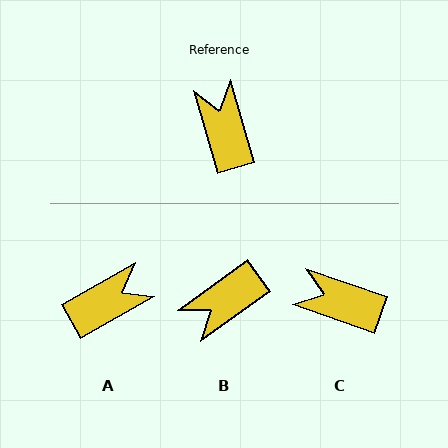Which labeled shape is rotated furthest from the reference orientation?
B, about 110 degrees away.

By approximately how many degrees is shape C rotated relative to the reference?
Approximately 55 degrees counter-clockwise.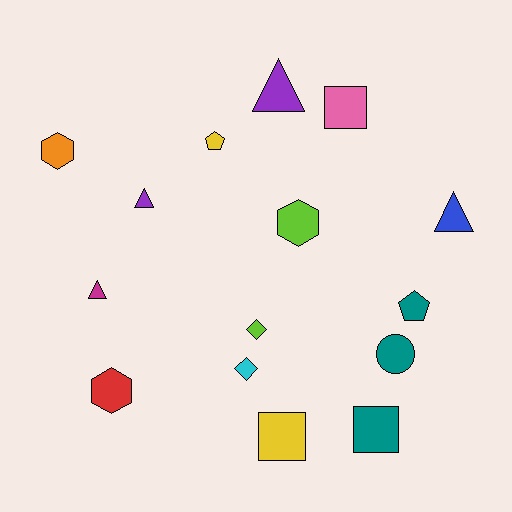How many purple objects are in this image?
There are 2 purple objects.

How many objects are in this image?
There are 15 objects.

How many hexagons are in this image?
There are 3 hexagons.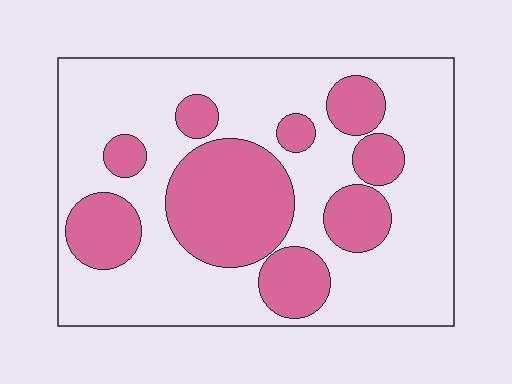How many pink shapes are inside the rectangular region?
9.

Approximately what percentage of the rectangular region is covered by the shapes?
Approximately 35%.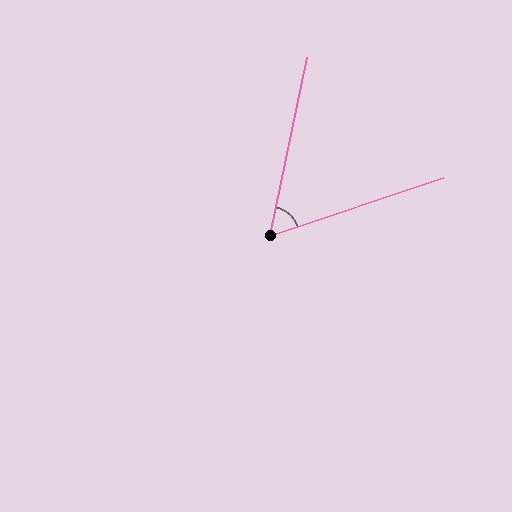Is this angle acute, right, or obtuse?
It is acute.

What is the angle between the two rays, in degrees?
Approximately 60 degrees.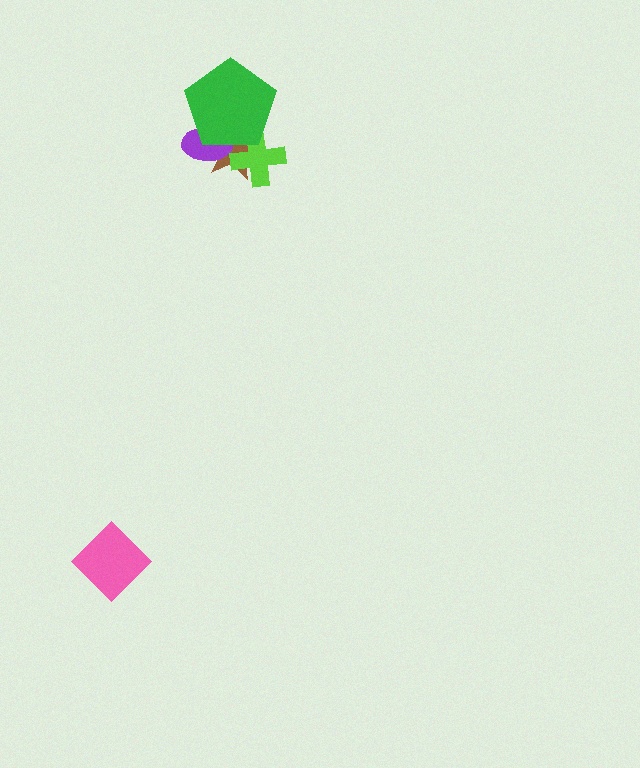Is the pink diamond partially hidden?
No, no other shape covers it.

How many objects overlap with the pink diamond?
0 objects overlap with the pink diamond.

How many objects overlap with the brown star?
3 objects overlap with the brown star.